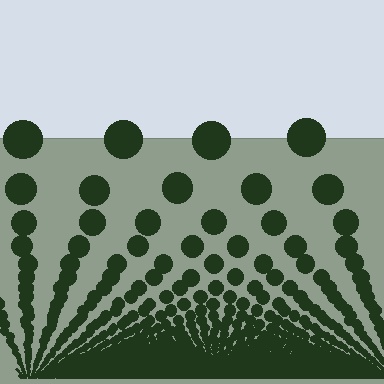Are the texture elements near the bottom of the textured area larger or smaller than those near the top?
Smaller. The gradient is inverted — elements near the bottom are smaller and denser.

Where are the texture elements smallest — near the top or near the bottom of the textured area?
Near the bottom.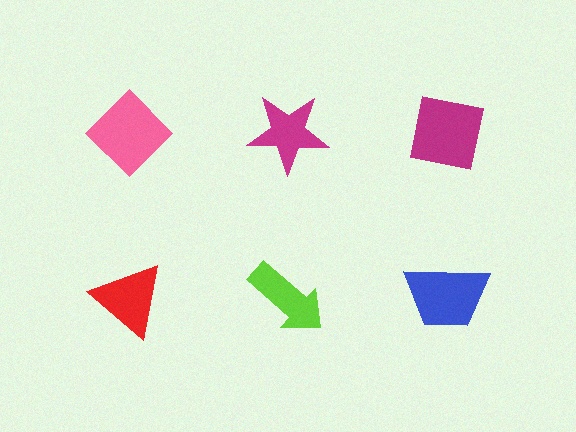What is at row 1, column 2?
A magenta star.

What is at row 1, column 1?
A pink diamond.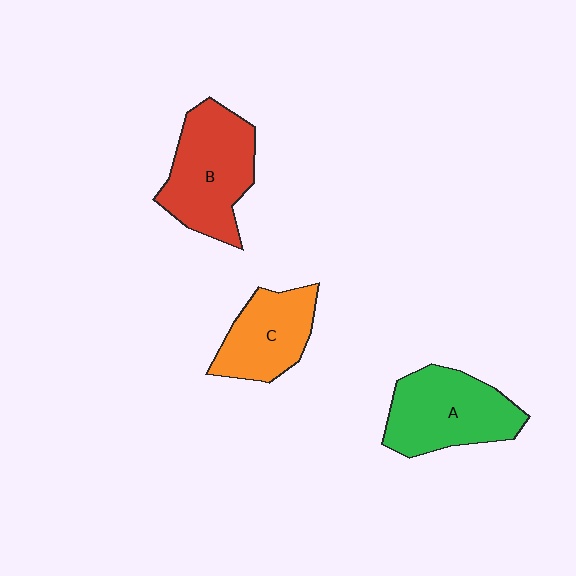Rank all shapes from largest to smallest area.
From largest to smallest: B (red), A (green), C (orange).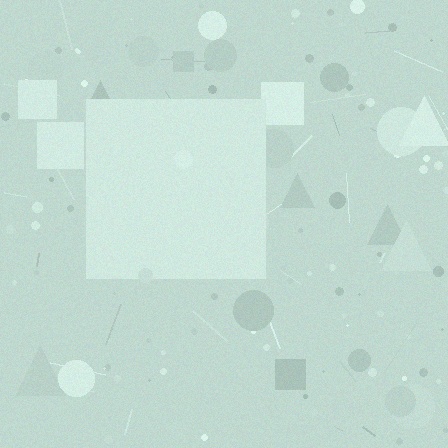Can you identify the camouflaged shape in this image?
The camouflaged shape is a square.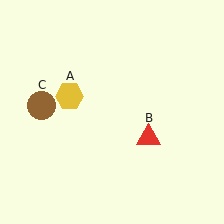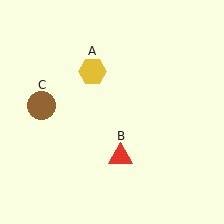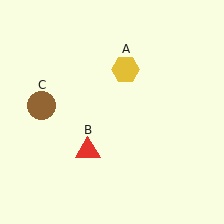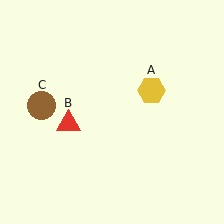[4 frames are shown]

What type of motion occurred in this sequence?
The yellow hexagon (object A), red triangle (object B) rotated clockwise around the center of the scene.